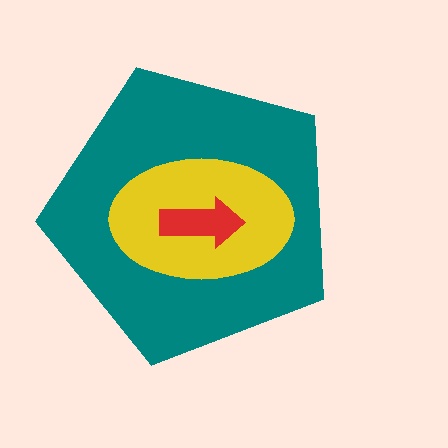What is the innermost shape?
The red arrow.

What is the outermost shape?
The teal pentagon.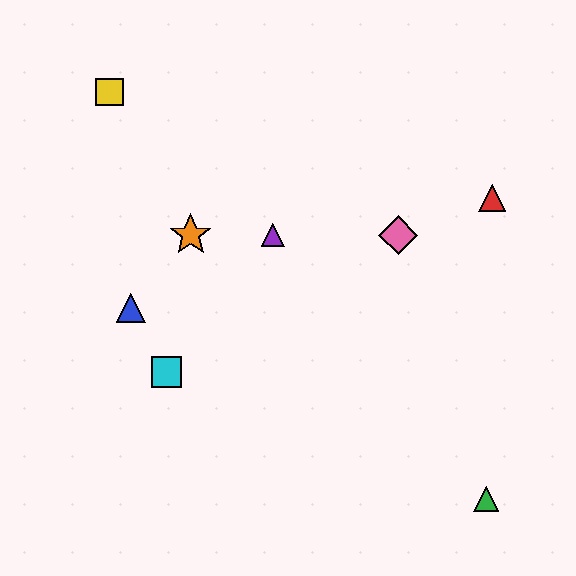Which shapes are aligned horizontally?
The purple triangle, the orange star, the pink diamond are aligned horizontally.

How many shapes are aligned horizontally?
3 shapes (the purple triangle, the orange star, the pink diamond) are aligned horizontally.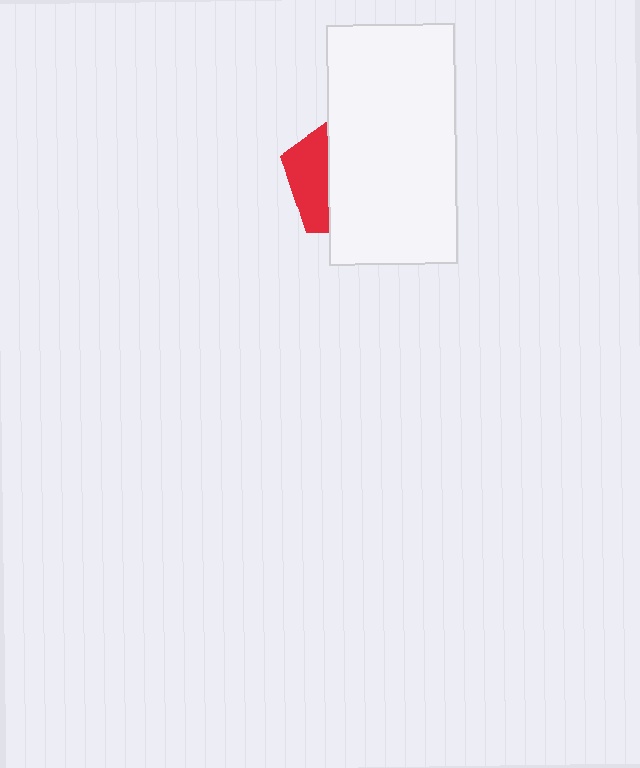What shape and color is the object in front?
The object in front is a white rectangle.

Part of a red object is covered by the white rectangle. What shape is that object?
It is a pentagon.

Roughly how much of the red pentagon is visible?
A small part of it is visible (roughly 32%).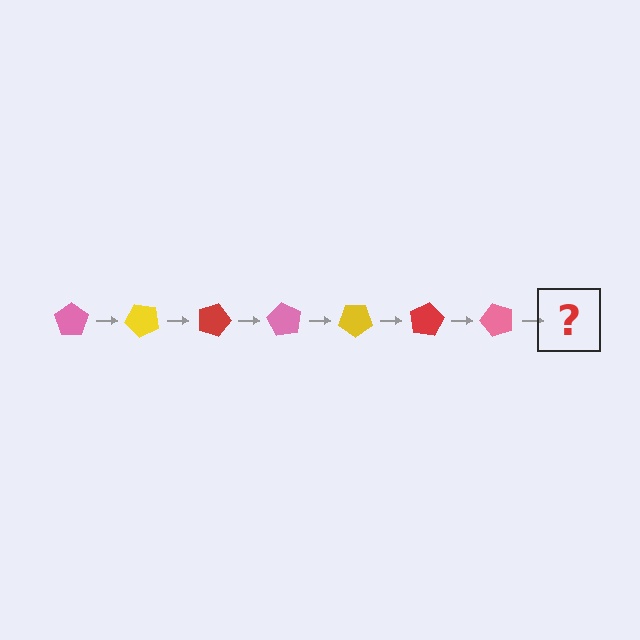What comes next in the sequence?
The next element should be a yellow pentagon, rotated 315 degrees from the start.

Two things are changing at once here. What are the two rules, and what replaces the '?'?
The two rules are that it rotates 45 degrees each step and the color cycles through pink, yellow, and red. The '?' should be a yellow pentagon, rotated 315 degrees from the start.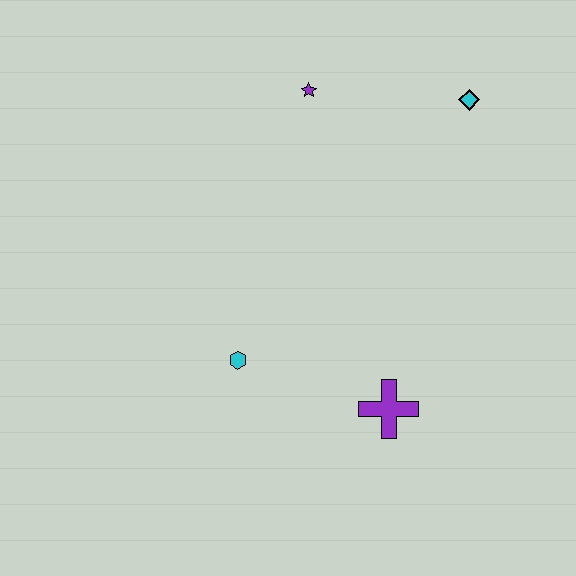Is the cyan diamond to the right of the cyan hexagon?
Yes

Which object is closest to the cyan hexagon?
The purple cross is closest to the cyan hexagon.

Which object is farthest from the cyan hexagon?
The cyan diamond is farthest from the cyan hexagon.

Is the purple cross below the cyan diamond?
Yes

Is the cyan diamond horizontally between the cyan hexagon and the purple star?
No